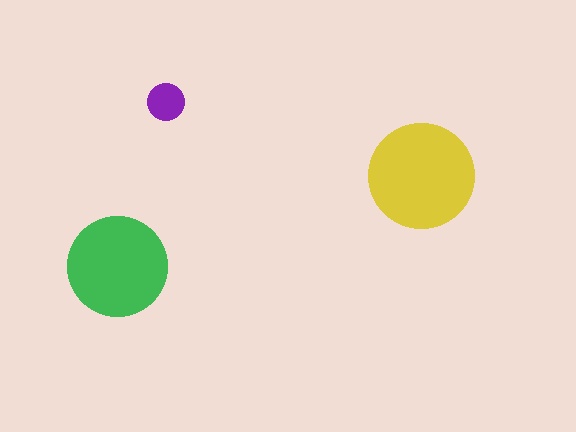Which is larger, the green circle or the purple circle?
The green one.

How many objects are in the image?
There are 3 objects in the image.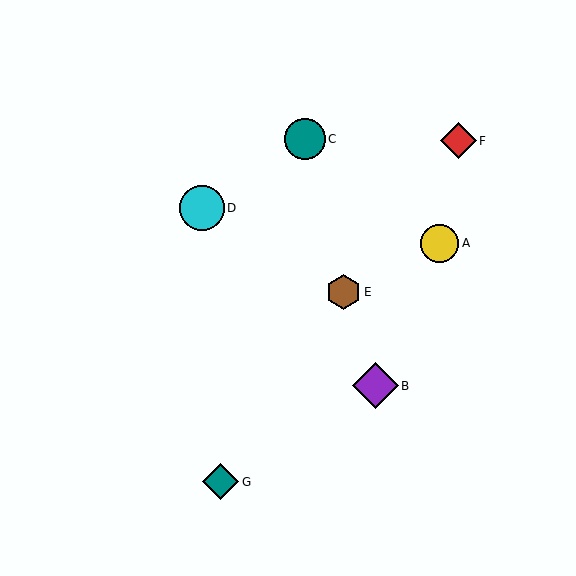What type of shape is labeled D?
Shape D is a cyan circle.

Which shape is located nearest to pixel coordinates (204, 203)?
The cyan circle (labeled D) at (202, 208) is nearest to that location.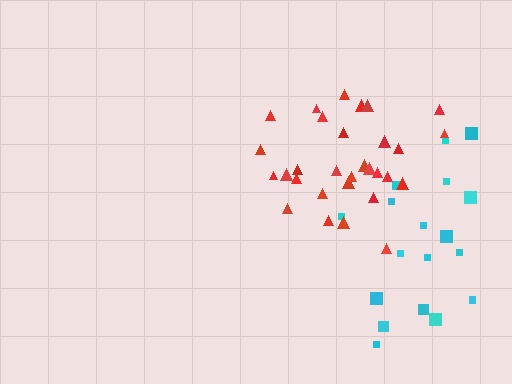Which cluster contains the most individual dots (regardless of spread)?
Red (30).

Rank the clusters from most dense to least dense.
red, cyan.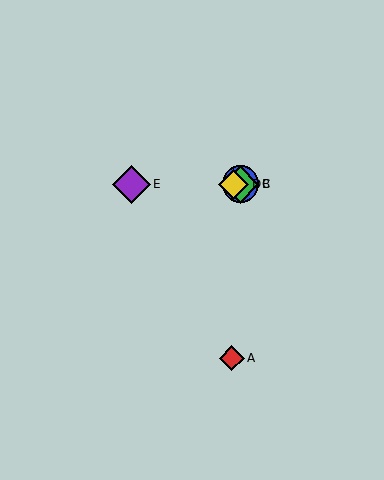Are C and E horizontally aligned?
Yes, both are at y≈184.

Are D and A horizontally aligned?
No, D is at y≈184 and A is at y≈358.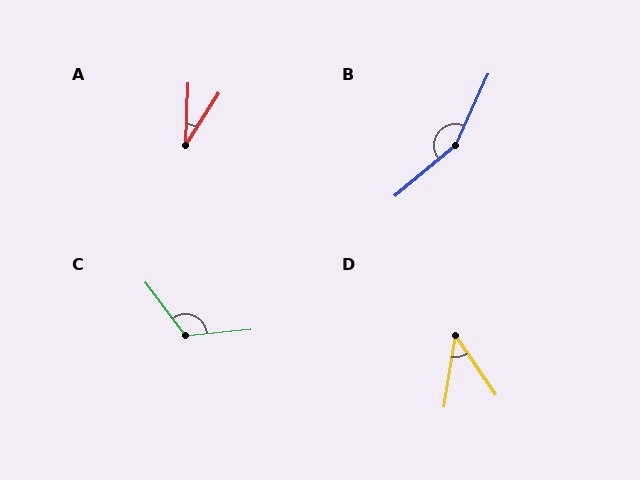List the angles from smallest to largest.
A (31°), D (43°), C (122°), B (154°).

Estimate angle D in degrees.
Approximately 43 degrees.